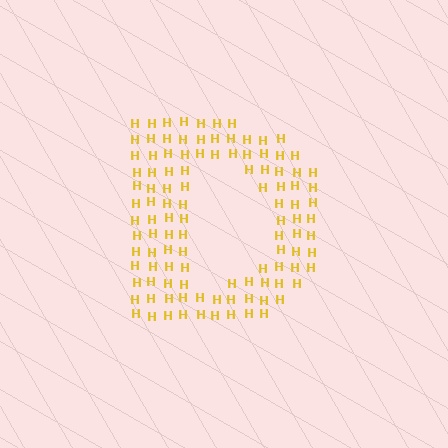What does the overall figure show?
The overall figure shows the letter D.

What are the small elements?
The small elements are letter H's.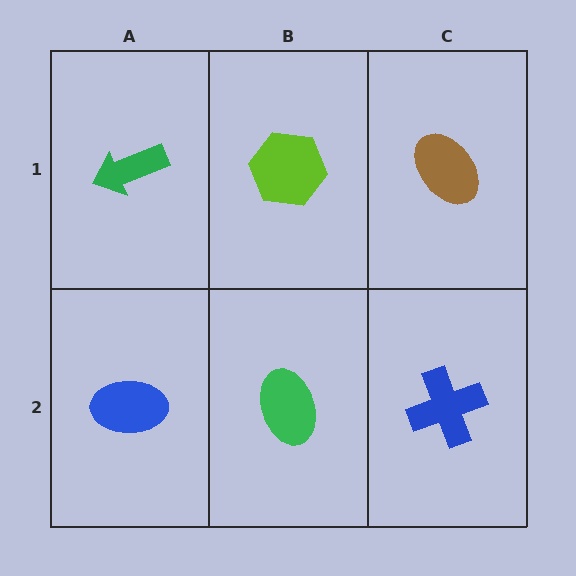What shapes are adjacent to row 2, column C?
A brown ellipse (row 1, column C), a green ellipse (row 2, column B).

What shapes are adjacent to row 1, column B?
A green ellipse (row 2, column B), a green arrow (row 1, column A), a brown ellipse (row 1, column C).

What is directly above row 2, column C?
A brown ellipse.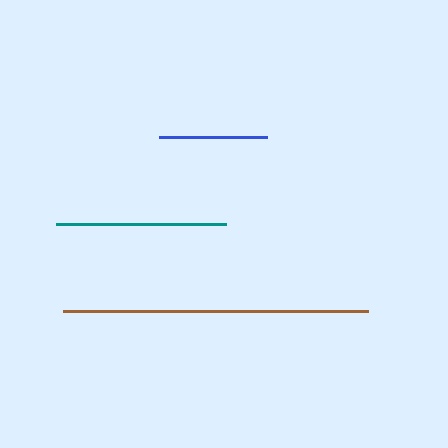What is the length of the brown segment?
The brown segment is approximately 305 pixels long.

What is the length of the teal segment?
The teal segment is approximately 170 pixels long.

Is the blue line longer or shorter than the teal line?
The teal line is longer than the blue line.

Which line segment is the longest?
The brown line is the longest at approximately 305 pixels.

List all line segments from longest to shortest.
From longest to shortest: brown, teal, blue.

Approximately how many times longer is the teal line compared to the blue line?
The teal line is approximately 1.6 times the length of the blue line.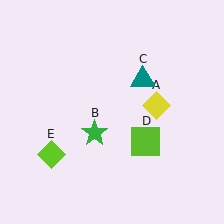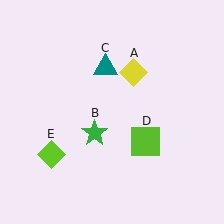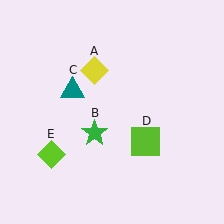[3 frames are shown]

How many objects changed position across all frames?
2 objects changed position: yellow diamond (object A), teal triangle (object C).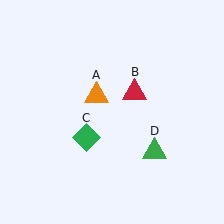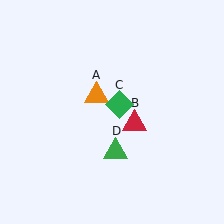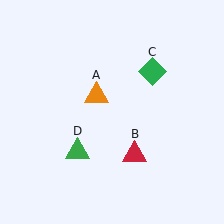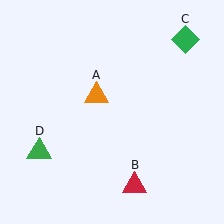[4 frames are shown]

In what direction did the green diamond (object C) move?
The green diamond (object C) moved up and to the right.